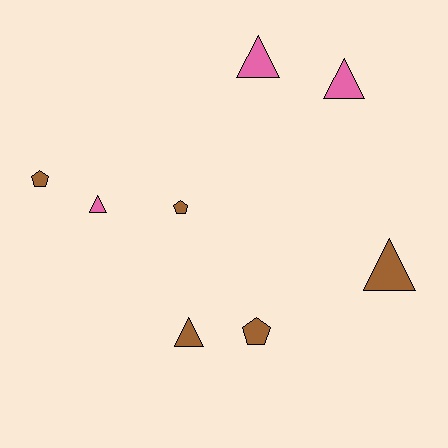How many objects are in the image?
There are 8 objects.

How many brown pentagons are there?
There are 3 brown pentagons.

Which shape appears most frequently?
Triangle, with 5 objects.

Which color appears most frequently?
Brown, with 5 objects.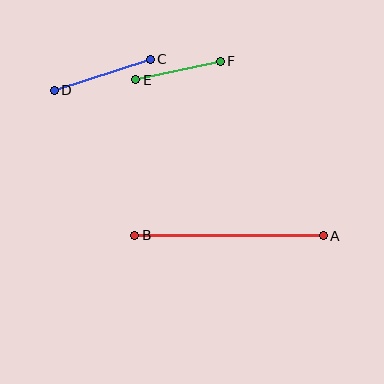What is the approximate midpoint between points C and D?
The midpoint is at approximately (102, 75) pixels.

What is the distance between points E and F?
The distance is approximately 86 pixels.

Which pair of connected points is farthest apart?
Points A and B are farthest apart.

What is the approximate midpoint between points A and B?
The midpoint is at approximately (229, 235) pixels.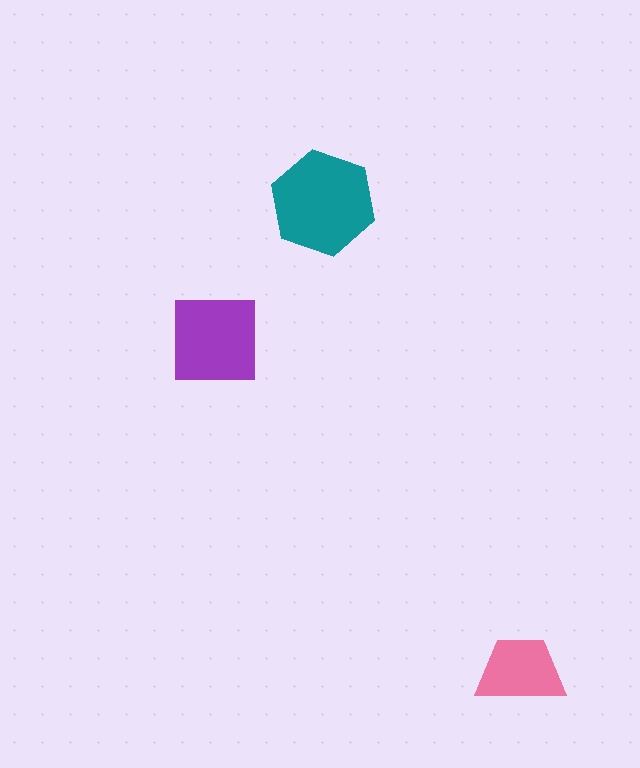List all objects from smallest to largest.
The pink trapezoid, the purple square, the teal hexagon.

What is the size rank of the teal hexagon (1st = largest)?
1st.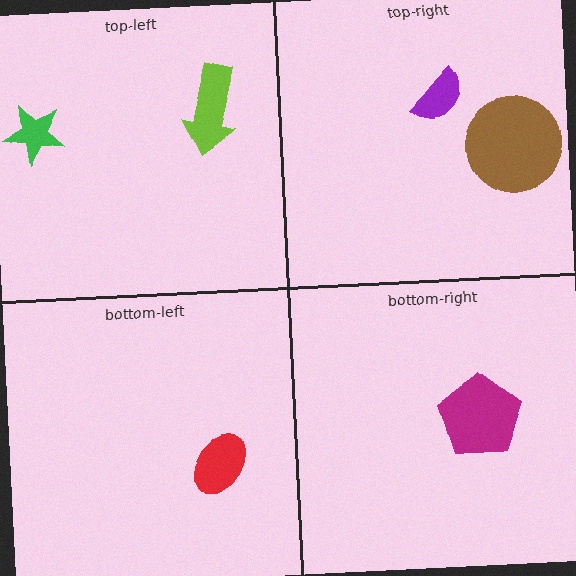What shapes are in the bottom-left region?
The red ellipse.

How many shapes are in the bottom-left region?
1.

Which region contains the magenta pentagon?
The bottom-right region.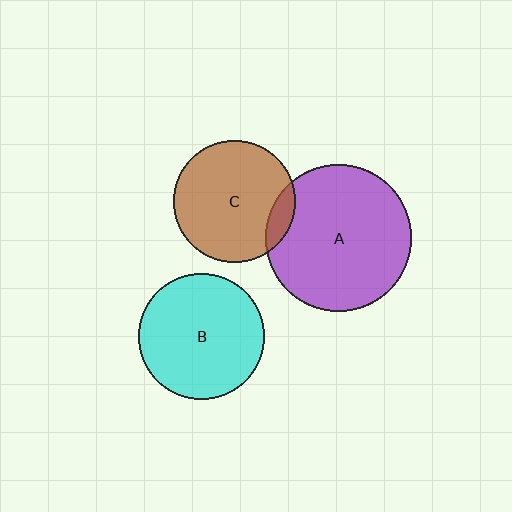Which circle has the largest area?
Circle A (purple).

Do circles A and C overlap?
Yes.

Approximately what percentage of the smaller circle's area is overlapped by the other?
Approximately 10%.